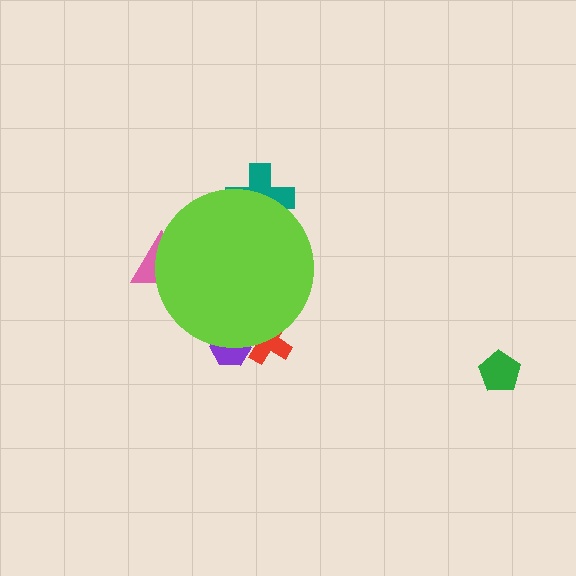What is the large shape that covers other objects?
A lime circle.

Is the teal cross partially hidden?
Yes, the teal cross is partially hidden behind the lime circle.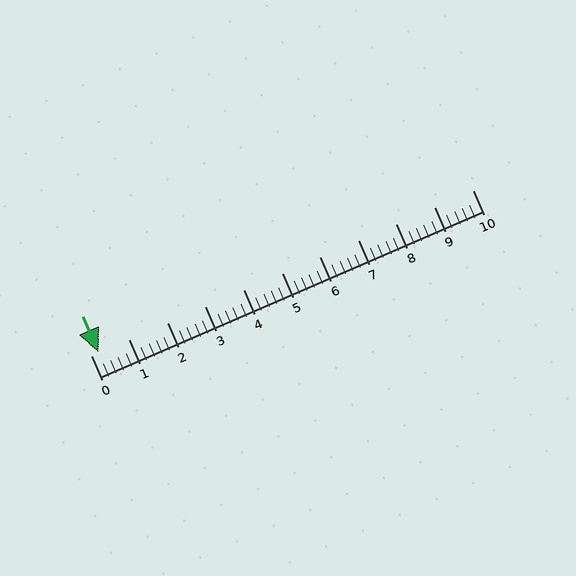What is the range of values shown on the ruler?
The ruler shows values from 0 to 10.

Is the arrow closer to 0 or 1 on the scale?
The arrow is closer to 0.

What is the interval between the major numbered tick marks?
The major tick marks are spaced 1 units apart.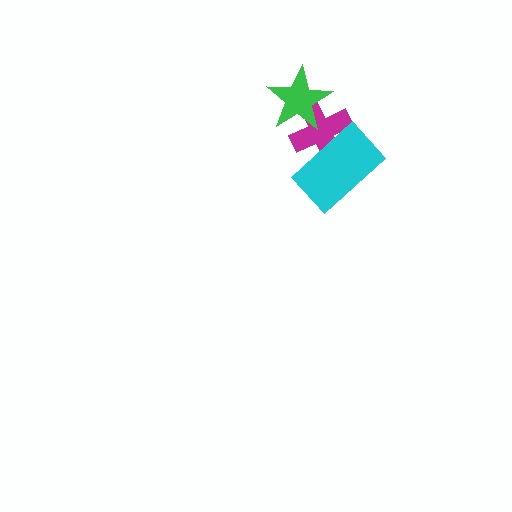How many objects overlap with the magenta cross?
2 objects overlap with the magenta cross.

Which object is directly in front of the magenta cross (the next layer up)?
The green star is directly in front of the magenta cross.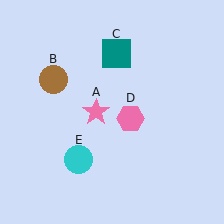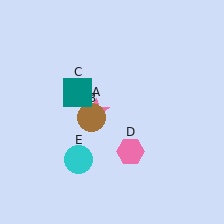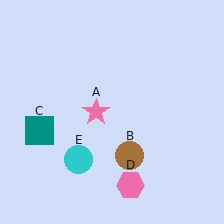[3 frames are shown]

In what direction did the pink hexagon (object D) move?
The pink hexagon (object D) moved down.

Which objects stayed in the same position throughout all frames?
Pink star (object A) and cyan circle (object E) remained stationary.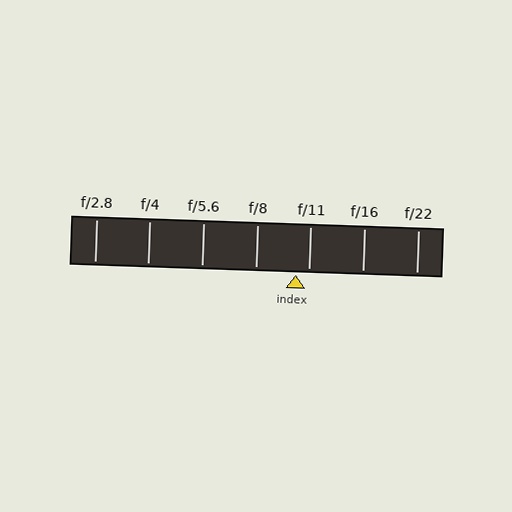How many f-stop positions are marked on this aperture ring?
There are 7 f-stop positions marked.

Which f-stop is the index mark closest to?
The index mark is closest to f/11.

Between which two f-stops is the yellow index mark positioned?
The index mark is between f/8 and f/11.